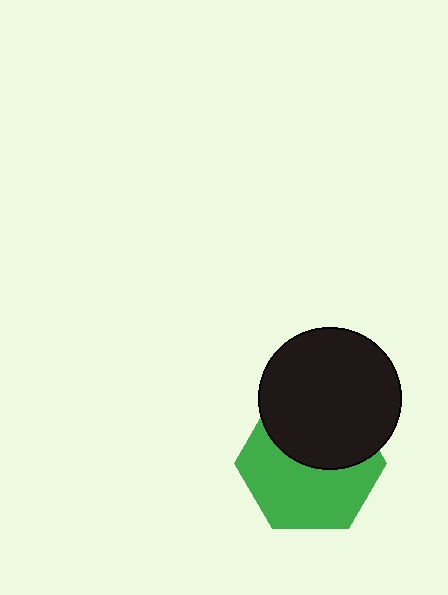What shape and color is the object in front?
The object in front is a black circle.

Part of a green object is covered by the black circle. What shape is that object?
It is a hexagon.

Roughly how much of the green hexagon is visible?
About half of it is visible (roughly 58%).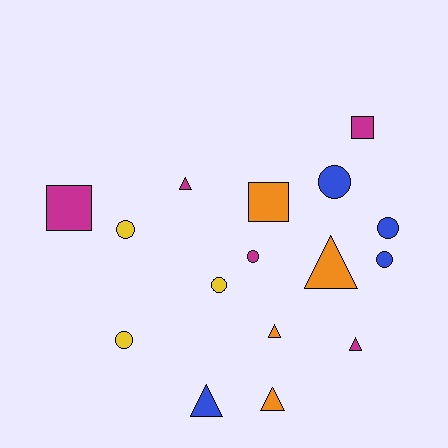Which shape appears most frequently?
Circle, with 7 objects.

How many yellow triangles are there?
There are no yellow triangles.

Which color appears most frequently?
Magenta, with 5 objects.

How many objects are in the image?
There are 16 objects.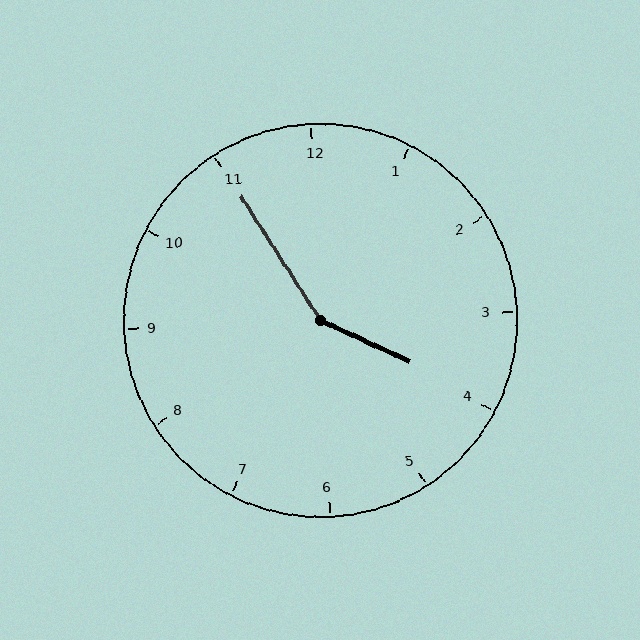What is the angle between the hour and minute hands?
Approximately 148 degrees.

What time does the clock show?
3:55.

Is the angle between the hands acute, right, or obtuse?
It is obtuse.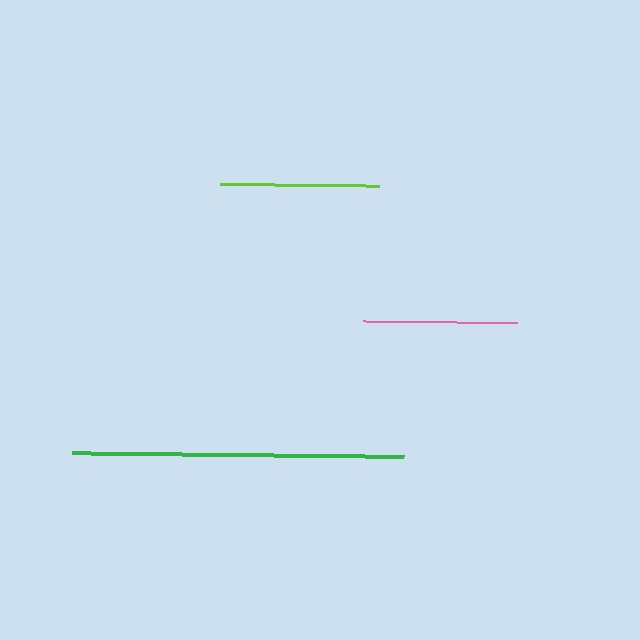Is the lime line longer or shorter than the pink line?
The lime line is longer than the pink line.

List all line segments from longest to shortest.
From longest to shortest: green, lime, pink.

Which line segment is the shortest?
The pink line is the shortest at approximately 155 pixels.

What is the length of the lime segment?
The lime segment is approximately 160 pixels long.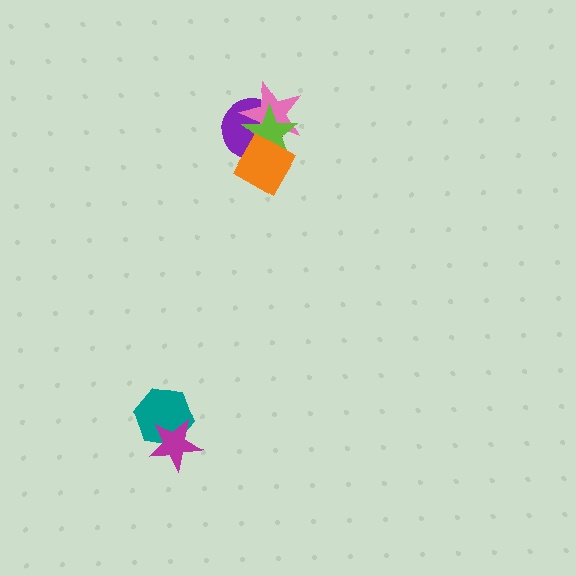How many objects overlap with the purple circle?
3 objects overlap with the purple circle.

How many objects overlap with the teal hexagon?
1 object overlaps with the teal hexagon.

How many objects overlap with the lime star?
3 objects overlap with the lime star.